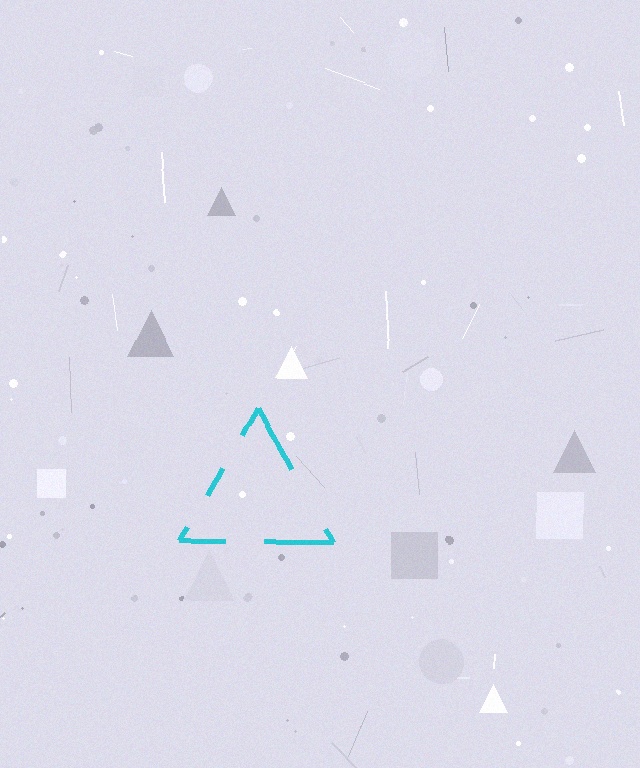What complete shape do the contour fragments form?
The contour fragments form a triangle.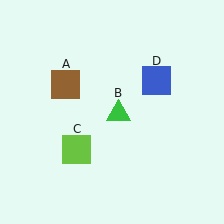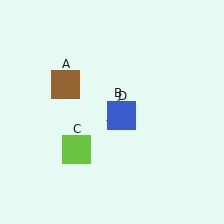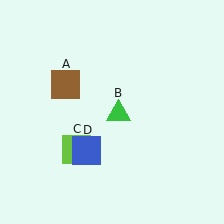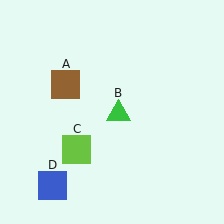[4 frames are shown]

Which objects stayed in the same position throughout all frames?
Brown square (object A) and green triangle (object B) and lime square (object C) remained stationary.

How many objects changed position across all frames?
1 object changed position: blue square (object D).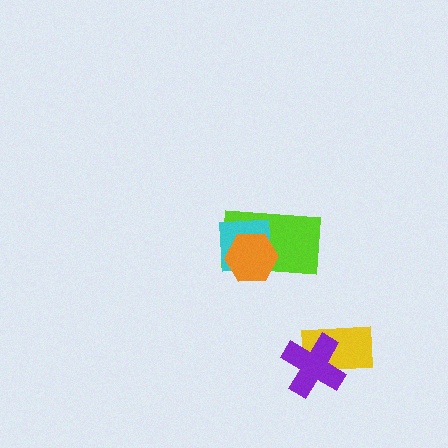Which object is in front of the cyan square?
The orange hexagon is in front of the cyan square.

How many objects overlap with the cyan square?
2 objects overlap with the cyan square.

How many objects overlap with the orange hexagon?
2 objects overlap with the orange hexagon.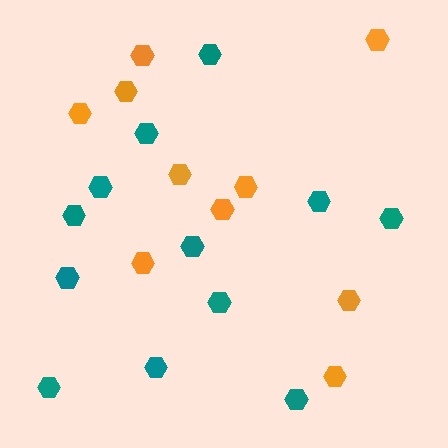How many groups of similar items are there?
There are 2 groups: one group of teal hexagons (12) and one group of orange hexagons (10).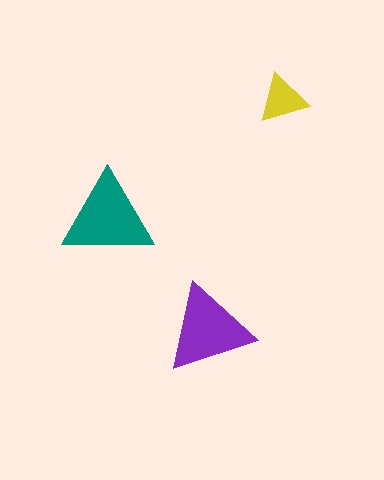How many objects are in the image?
There are 3 objects in the image.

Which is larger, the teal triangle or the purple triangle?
The teal one.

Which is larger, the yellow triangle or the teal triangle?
The teal one.